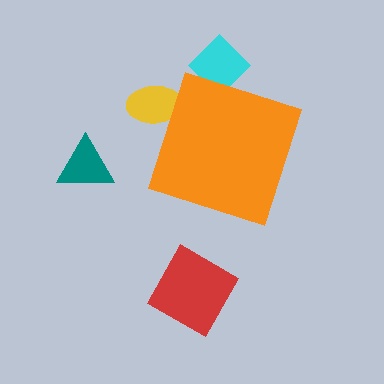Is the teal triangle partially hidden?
No, the teal triangle is fully visible.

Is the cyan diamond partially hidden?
Yes, the cyan diamond is partially hidden behind the orange diamond.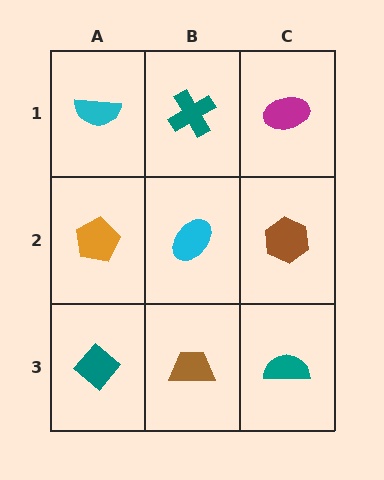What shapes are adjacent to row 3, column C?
A brown hexagon (row 2, column C), a brown trapezoid (row 3, column B).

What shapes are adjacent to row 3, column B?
A cyan ellipse (row 2, column B), a teal diamond (row 3, column A), a teal semicircle (row 3, column C).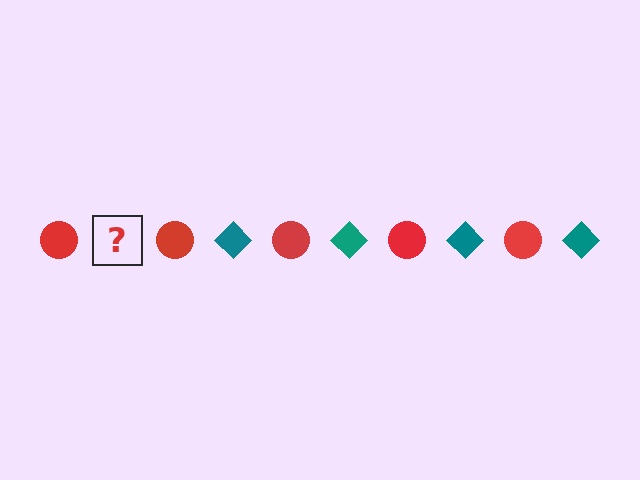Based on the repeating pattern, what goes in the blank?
The blank should be a teal diamond.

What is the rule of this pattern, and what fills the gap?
The rule is that the pattern alternates between red circle and teal diamond. The gap should be filled with a teal diamond.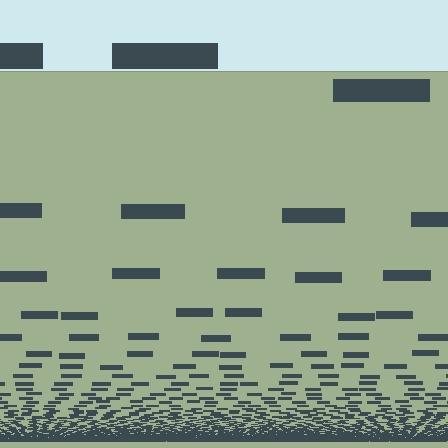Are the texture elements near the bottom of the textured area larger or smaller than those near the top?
Smaller. The gradient is inverted — elements near the bottom are smaller and denser.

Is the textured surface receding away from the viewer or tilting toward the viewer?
The surface appears to tilt toward the viewer. Texture elements get larger and sparser toward the top.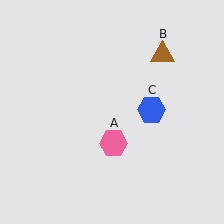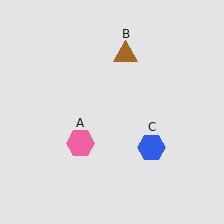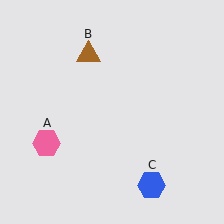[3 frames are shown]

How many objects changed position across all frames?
3 objects changed position: pink hexagon (object A), brown triangle (object B), blue hexagon (object C).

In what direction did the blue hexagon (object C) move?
The blue hexagon (object C) moved down.